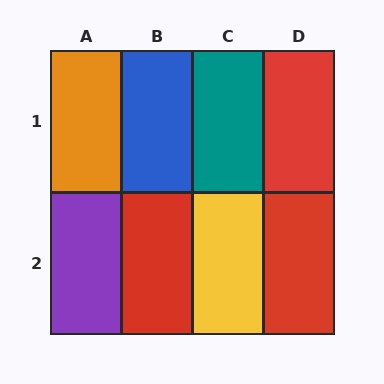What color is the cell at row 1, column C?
Teal.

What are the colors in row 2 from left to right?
Purple, red, yellow, red.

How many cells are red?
3 cells are red.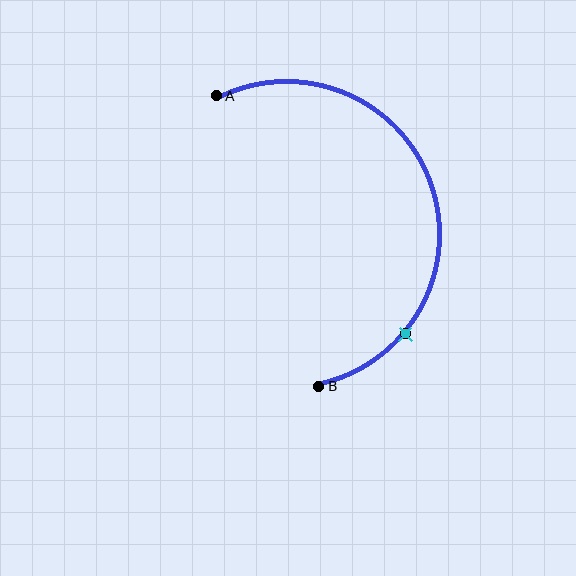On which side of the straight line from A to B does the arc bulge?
The arc bulges to the right of the straight line connecting A and B.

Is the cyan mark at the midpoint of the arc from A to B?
No. The cyan mark lies on the arc but is closer to endpoint B. The arc midpoint would be at the point on the curve equidistant along the arc from both A and B.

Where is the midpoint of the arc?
The arc midpoint is the point on the curve farthest from the straight line joining A and B. It sits to the right of that line.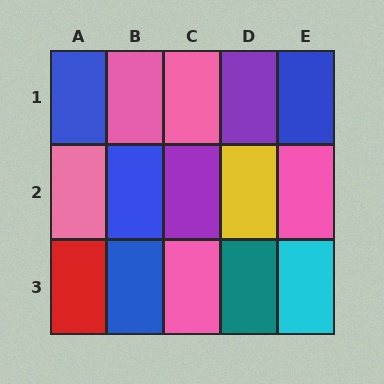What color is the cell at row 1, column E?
Blue.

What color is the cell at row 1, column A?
Blue.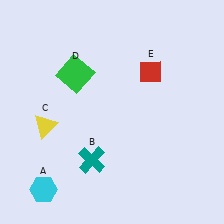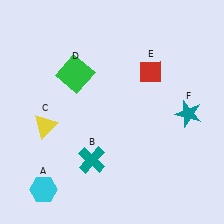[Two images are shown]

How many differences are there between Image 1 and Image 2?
There is 1 difference between the two images.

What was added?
A teal star (F) was added in Image 2.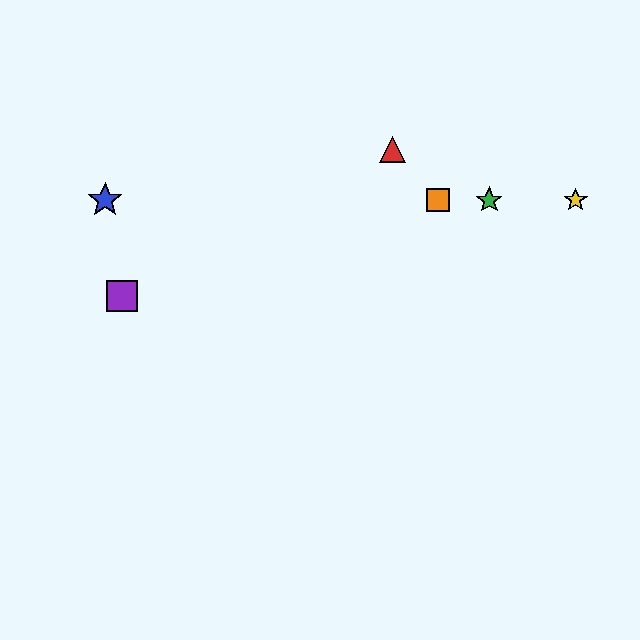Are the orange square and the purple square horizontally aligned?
No, the orange square is at y≈200 and the purple square is at y≈296.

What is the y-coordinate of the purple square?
The purple square is at y≈296.